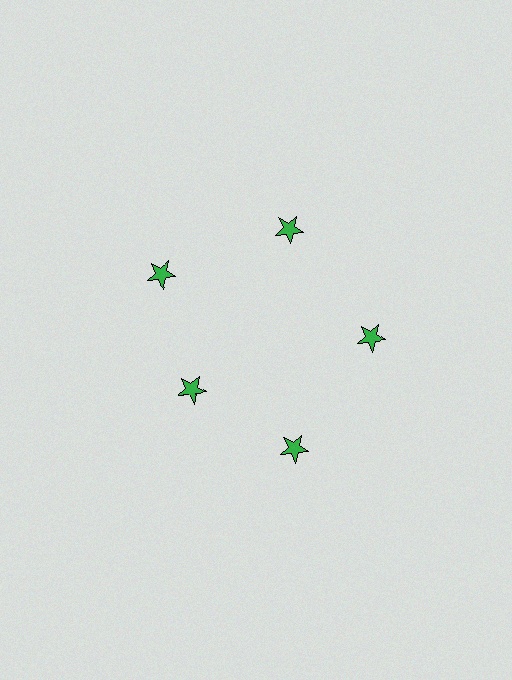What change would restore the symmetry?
The symmetry would be restored by moving it outward, back onto the ring so that all 5 stars sit at equal angles and equal distance from the center.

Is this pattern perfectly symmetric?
No. The 5 green stars are arranged in a ring, but one element near the 8 o'clock position is pulled inward toward the center, breaking the 5-fold rotational symmetry.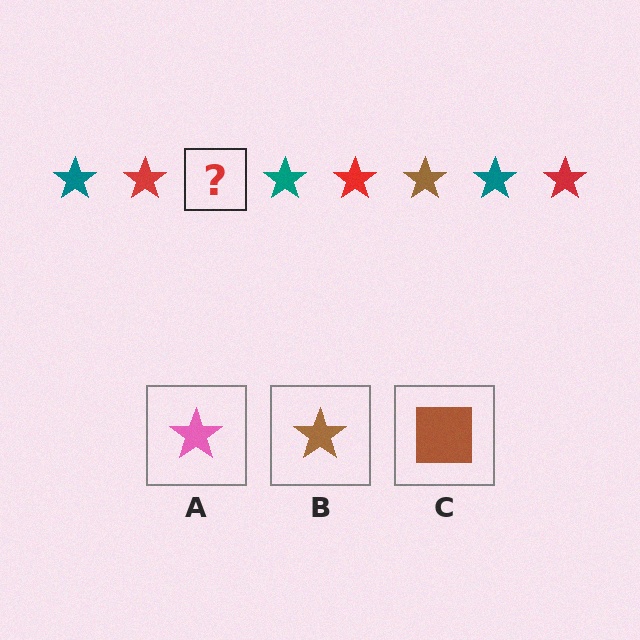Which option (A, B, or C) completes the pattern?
B.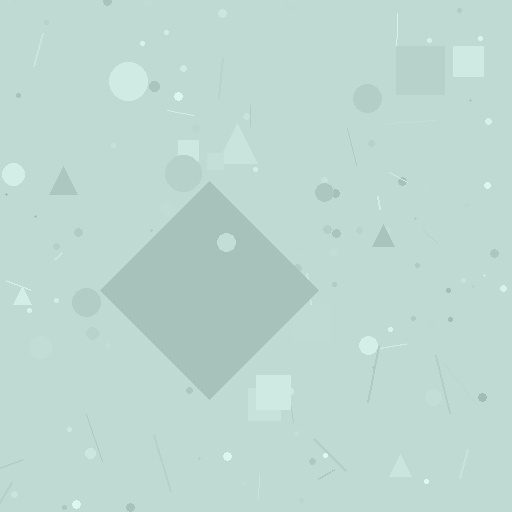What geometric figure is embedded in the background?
A diamond is embedded in the background.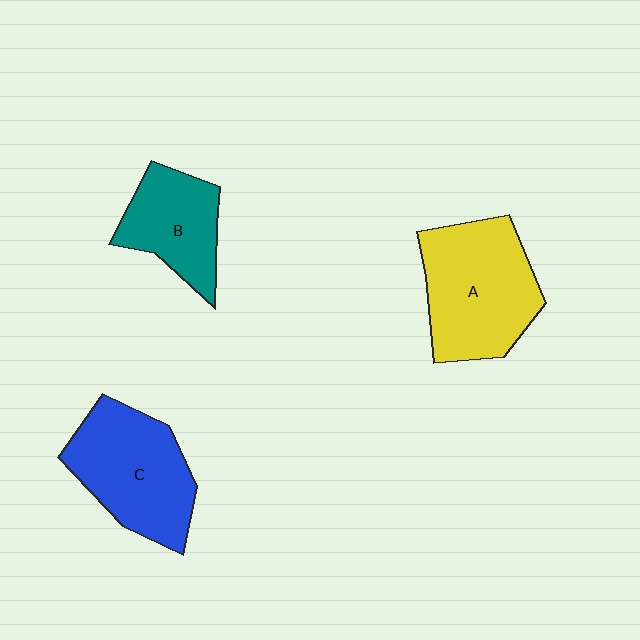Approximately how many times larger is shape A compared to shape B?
Approximately 1.5 times.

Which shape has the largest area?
Shape A (yellow).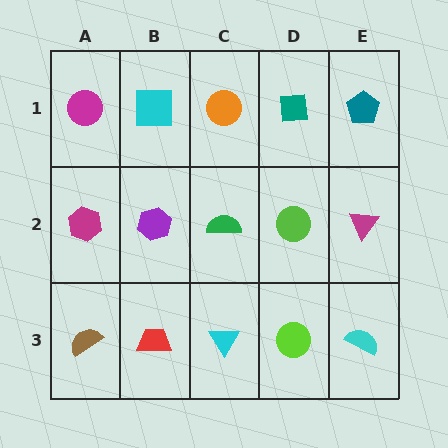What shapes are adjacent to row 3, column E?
A magenta triangle (row 2, column E), a lime circle (row 3, column D).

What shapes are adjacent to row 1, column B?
A purple hexagon (row 2, column B), a magenta circle (row 1, column A), an orange circle (row 1, column C).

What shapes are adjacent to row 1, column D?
A lime circle (row 2, column D), an orange circle (row 1, column C), a teal pentagon (row 1, column E).